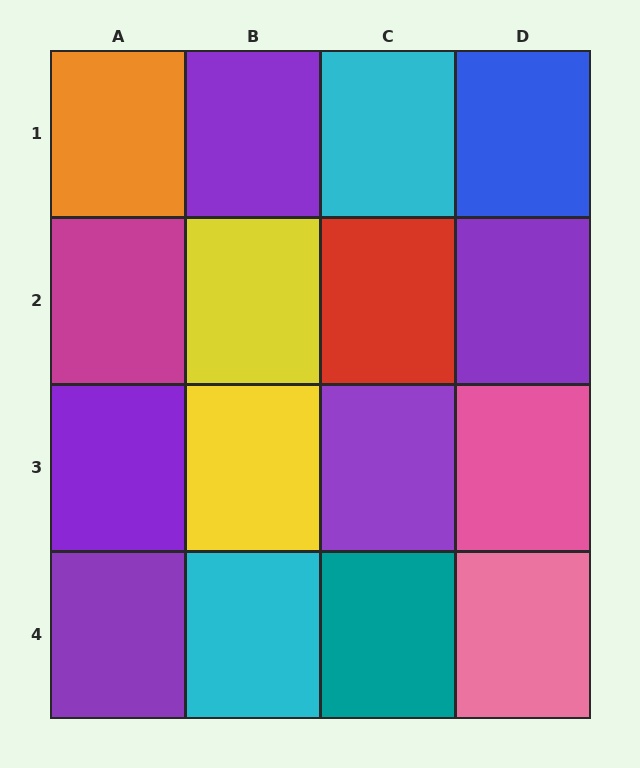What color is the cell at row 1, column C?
Cyan.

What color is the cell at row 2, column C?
Red.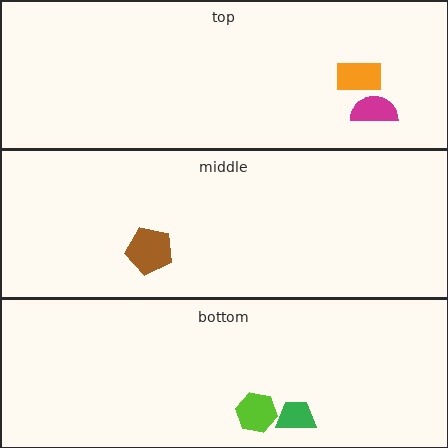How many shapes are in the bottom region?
2.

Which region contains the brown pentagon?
The middle region.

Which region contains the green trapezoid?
The bottom region.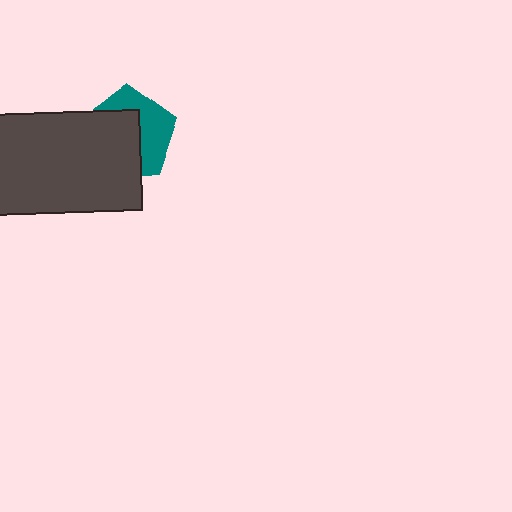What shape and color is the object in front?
The object in front is a dark gray rectangle.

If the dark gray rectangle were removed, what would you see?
You would see the complete teal pentagon.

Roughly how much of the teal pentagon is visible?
A small part of it is visible (roughly 44%).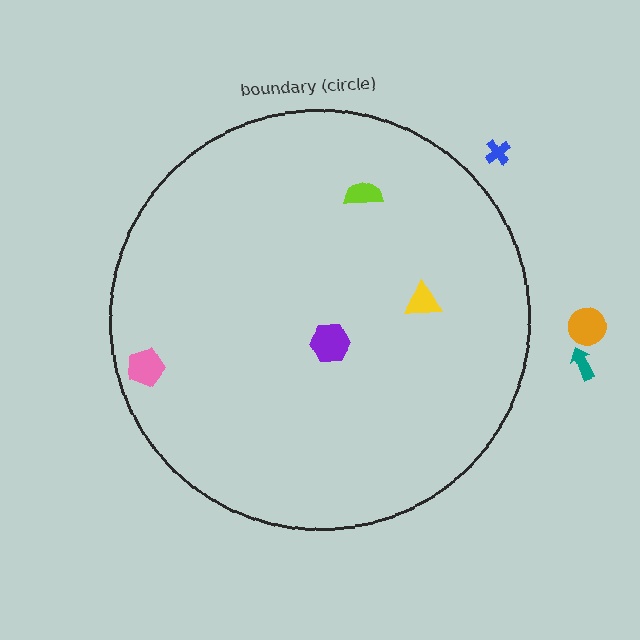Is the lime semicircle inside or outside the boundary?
Inside.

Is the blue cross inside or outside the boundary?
Outside.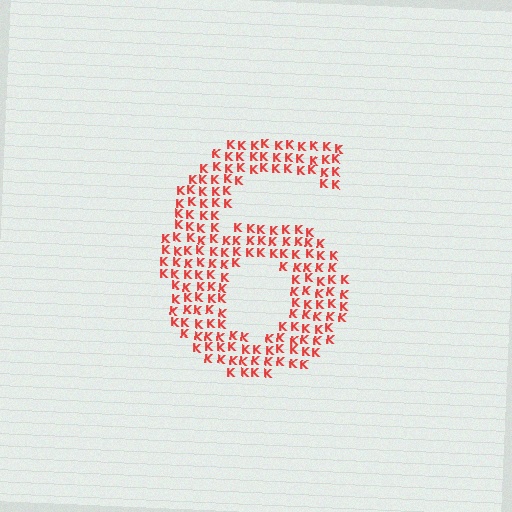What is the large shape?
The large shape is the digit 6.